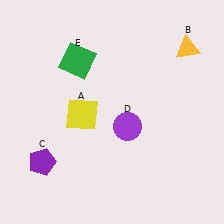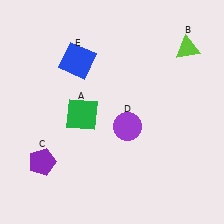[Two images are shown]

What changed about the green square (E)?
In Image 1, E is green. In Image 2, it changed to blue.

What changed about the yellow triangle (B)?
In Image 1, B is yellow. In Image 2, it changed to lime.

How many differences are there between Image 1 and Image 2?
There are 3 differences between the two images.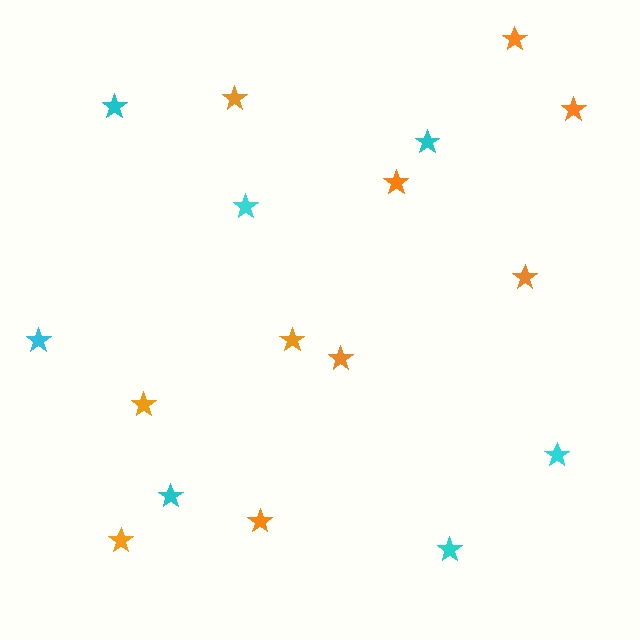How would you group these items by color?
There are 2 groups: one group of orange stars (10) and one group of cyan stars (7).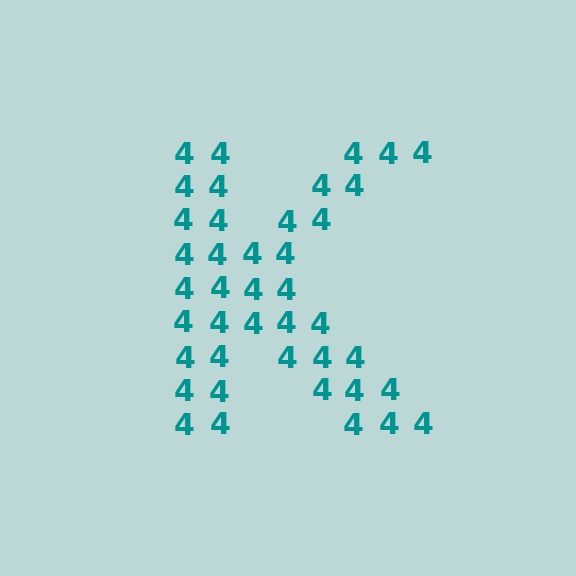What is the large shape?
The large shape is the letter K.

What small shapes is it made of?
It is made of small digit 4's.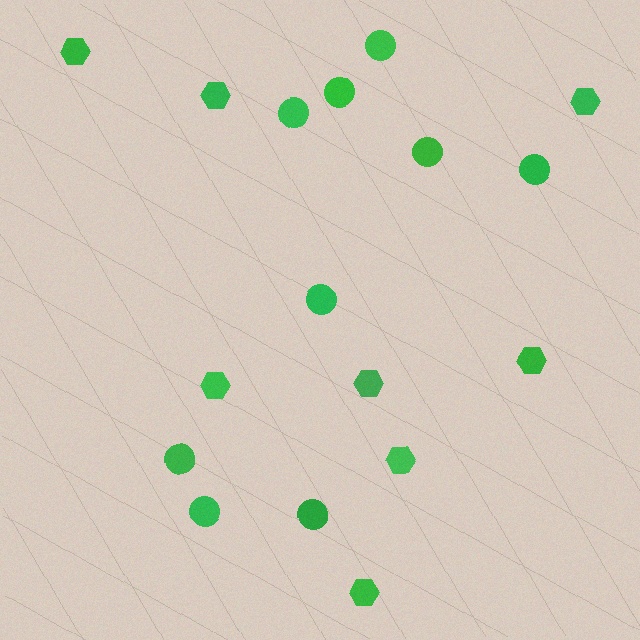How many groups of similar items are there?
There are 2 groups: one group of circles (9) and one group of hexagons (8).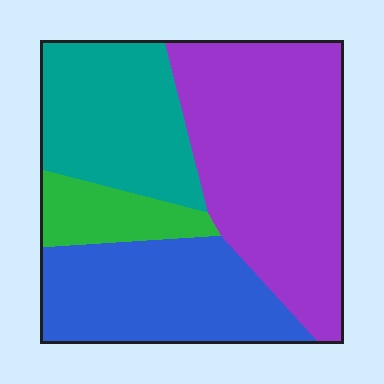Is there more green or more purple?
Purple.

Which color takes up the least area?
Green, at roughly 10%.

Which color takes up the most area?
Purple, at roughly 40%.